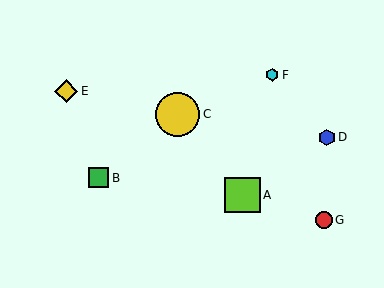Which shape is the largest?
The yellow circle (labeled C) is the largest.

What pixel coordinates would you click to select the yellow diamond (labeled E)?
Click at (66, 91) to select the yellow diamond E.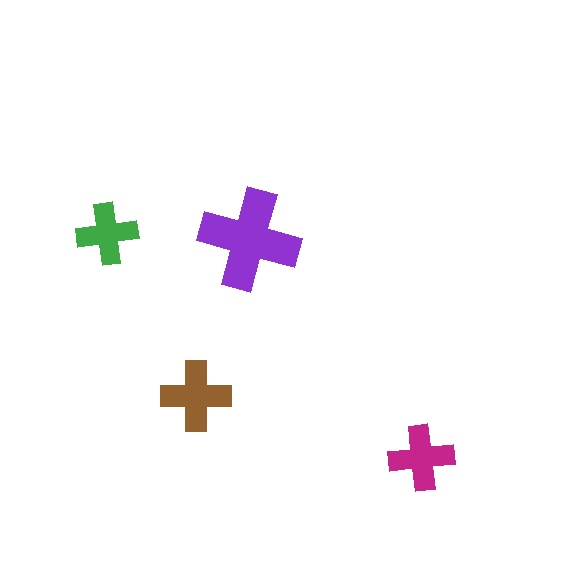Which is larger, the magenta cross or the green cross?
The magenta one.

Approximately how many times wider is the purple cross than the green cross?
About 1.5 times wider.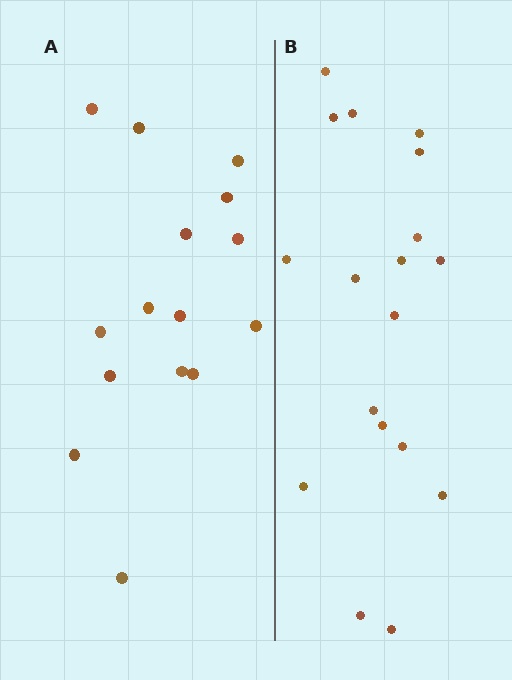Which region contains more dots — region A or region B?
Region B (the right region) has more dots.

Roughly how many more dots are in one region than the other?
Region B has just a few more — roughly 2 or 3 more dots than region A.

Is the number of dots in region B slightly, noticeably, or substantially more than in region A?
Region B has only slightly more — the two regions are fairly close. The ratio is roughly 1.2 to 1.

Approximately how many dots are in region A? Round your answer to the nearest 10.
About 20 dots. (The exact count is 15, which rounds to 20.)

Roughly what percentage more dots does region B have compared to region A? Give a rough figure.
About 20% more.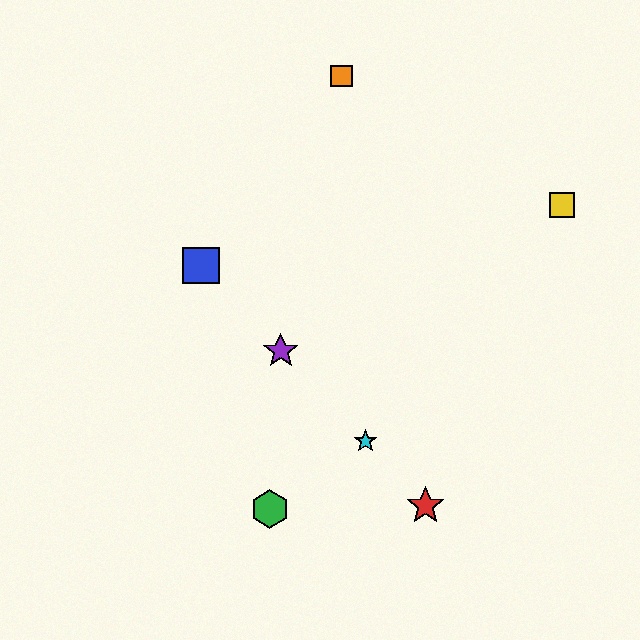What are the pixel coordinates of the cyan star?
The cyan star is at (365, 441).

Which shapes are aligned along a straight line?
The red star, the blue square, the purple star, the cyan star are aligned along a straight line.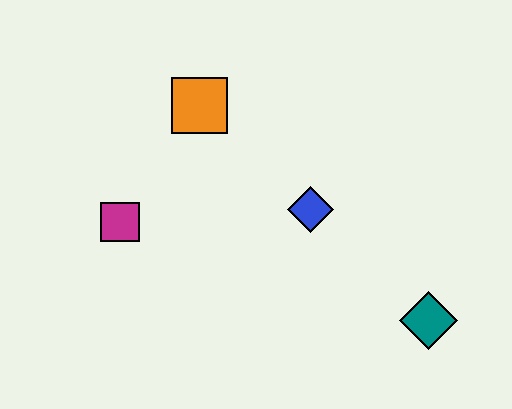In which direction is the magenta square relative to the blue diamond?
The magenta square is to the left of the blue diamond.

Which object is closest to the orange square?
The magenta square is closest to the orange square.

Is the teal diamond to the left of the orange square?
No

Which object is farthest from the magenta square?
The teal diamond is farthest from the magenta square.